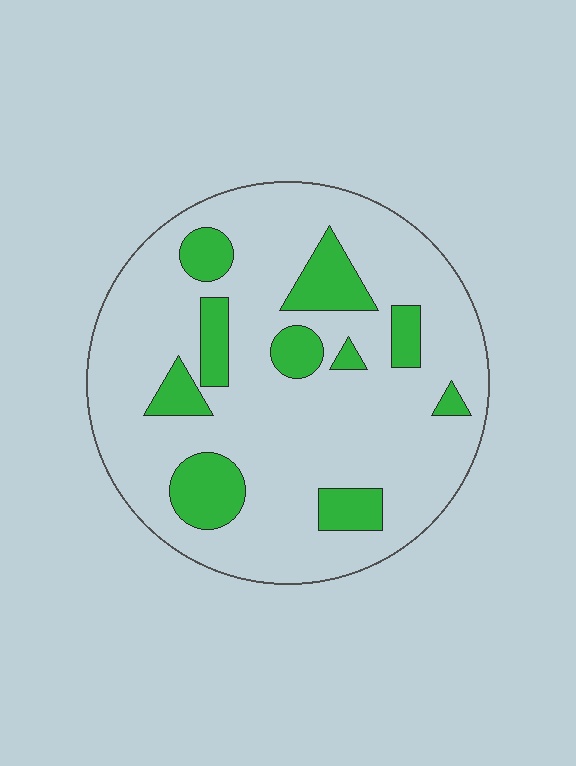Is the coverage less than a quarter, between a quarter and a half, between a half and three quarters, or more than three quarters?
Less than a quarter.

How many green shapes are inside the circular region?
10.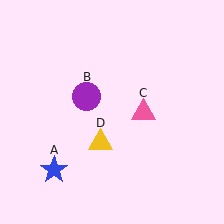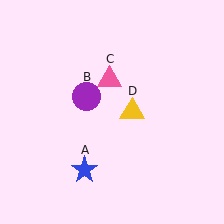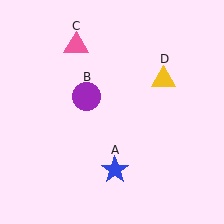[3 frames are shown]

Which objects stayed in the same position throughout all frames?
Purple circle (object B) remained stationary.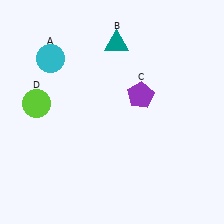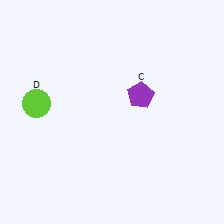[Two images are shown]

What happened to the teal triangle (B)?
The teal triangle (B) was removed in Image 2. It was in the top-right area of Image 1.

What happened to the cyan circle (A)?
The cyan circle (A) was removed in Image 2. It was in the top-left area of Image 1.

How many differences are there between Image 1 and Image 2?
There are 2 differences between the two images.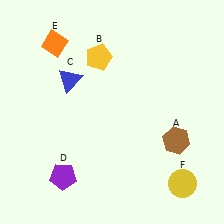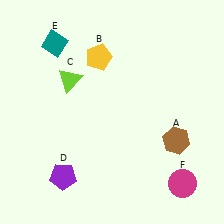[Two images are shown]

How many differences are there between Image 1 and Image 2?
There are 3 differences between the two images.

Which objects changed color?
C changed from blue to lime. E changed from orange to teal. F changed from yellow to magenta.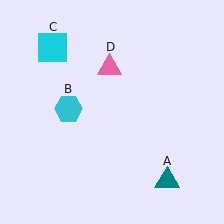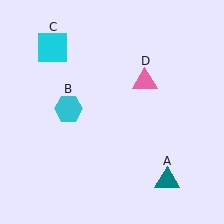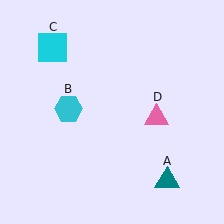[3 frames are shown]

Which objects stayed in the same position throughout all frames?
Teal triangle (object A) and cyan hexagon (object B) and cyan square (object C) remained stationary.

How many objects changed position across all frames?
1 object changed position: pink triangle (object D).